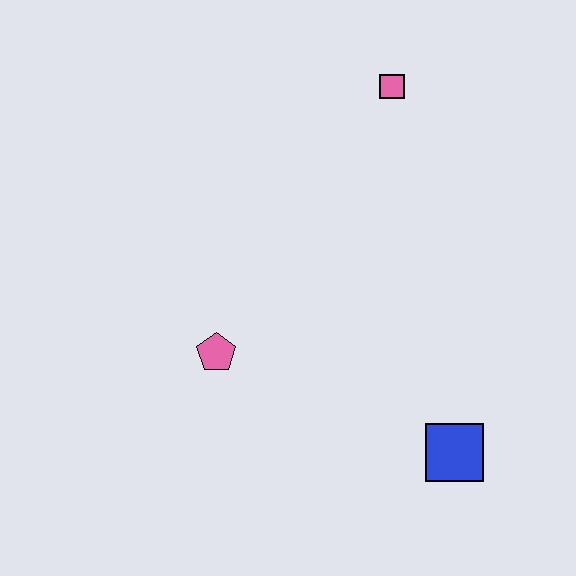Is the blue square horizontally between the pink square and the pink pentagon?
No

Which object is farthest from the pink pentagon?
The pink square is farthest from the pink pentagon.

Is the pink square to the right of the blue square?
No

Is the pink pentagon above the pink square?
No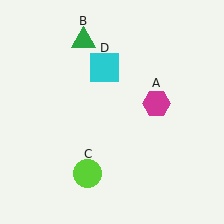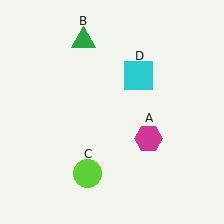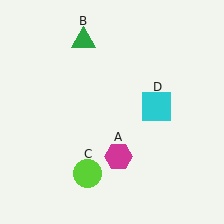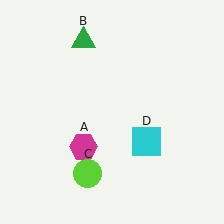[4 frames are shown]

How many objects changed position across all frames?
2 objects changed position: magenta hexagon (object A), cyan square (object D).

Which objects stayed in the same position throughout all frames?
Green triangle (object B) and lime circle (object C) remained stationary.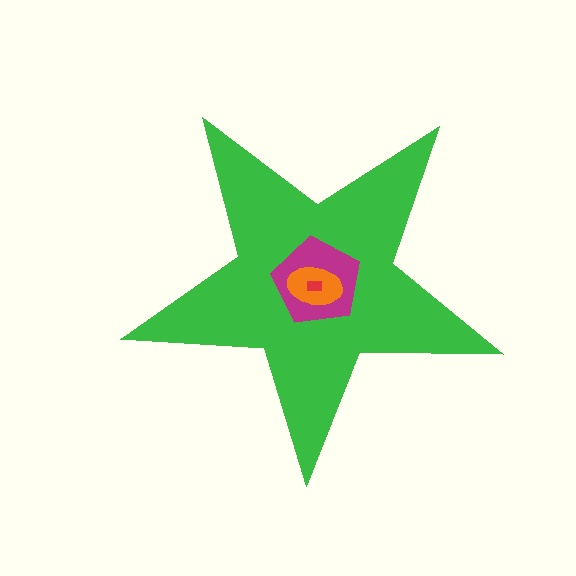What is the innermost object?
The red rectangle.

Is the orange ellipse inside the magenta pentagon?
Yes.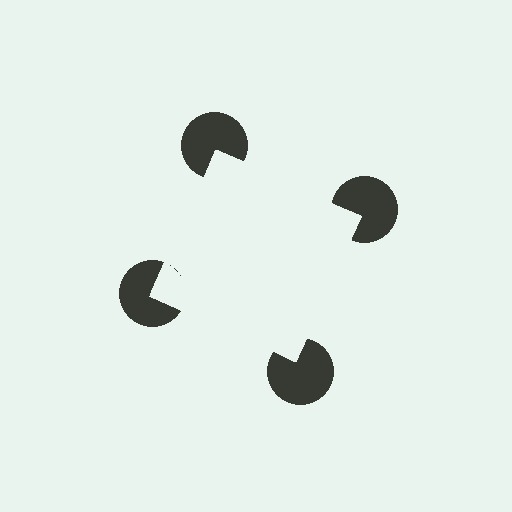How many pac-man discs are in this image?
There are 4 — one at each vertex of the illusory square.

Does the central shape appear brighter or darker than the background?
It typically appears slightly brighter than the background, even though no actual brightness change is drawn.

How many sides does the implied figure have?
4 sides.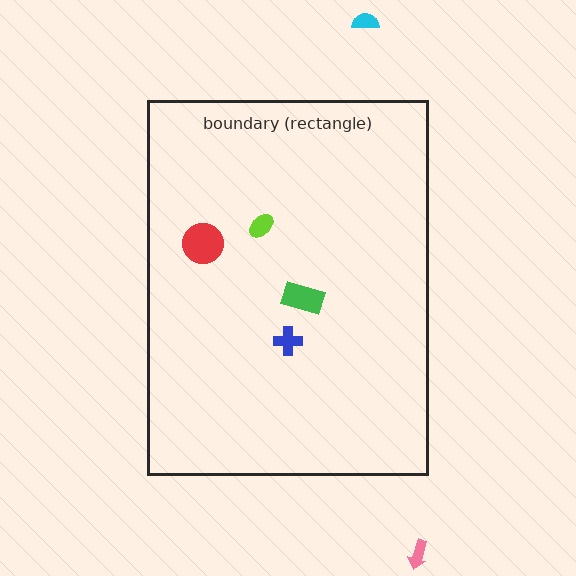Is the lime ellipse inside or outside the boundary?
Inside.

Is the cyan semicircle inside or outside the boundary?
Outside.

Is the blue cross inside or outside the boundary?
Inside.